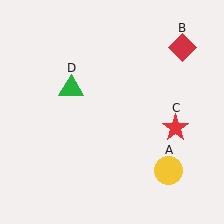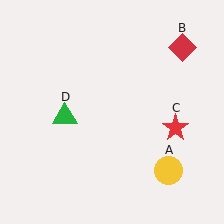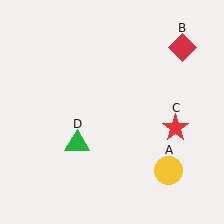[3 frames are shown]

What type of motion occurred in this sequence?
The green triangle (object D) rotated counterclockwise around the center of the scene.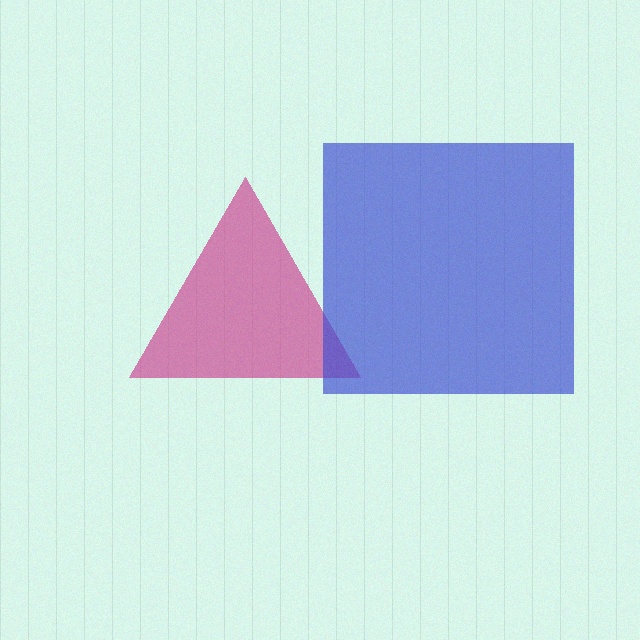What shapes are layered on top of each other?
The layered shapes are: a magenta triangle, a blue square.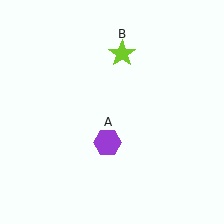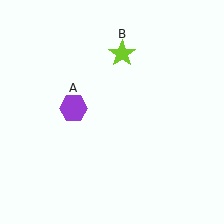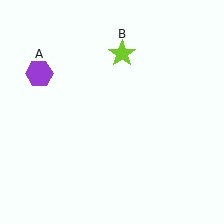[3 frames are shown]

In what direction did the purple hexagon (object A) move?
The purple hexagon (object A) moved up and to the left.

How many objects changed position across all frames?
1 object changed position: purple hexagon (object A).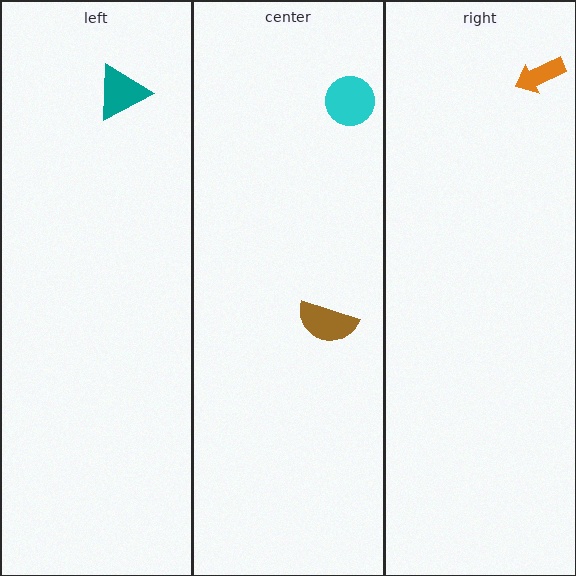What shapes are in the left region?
The teal triangle.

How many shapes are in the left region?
1.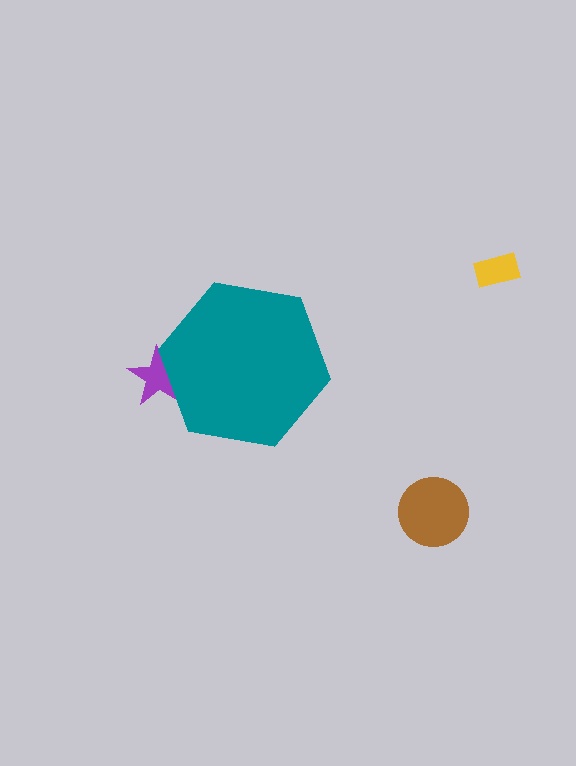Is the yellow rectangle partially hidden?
No, the yellow rectangle is fully visible.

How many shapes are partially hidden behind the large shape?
1 shape is partially hidden.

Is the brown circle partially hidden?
No, the brown circle is fully visible.